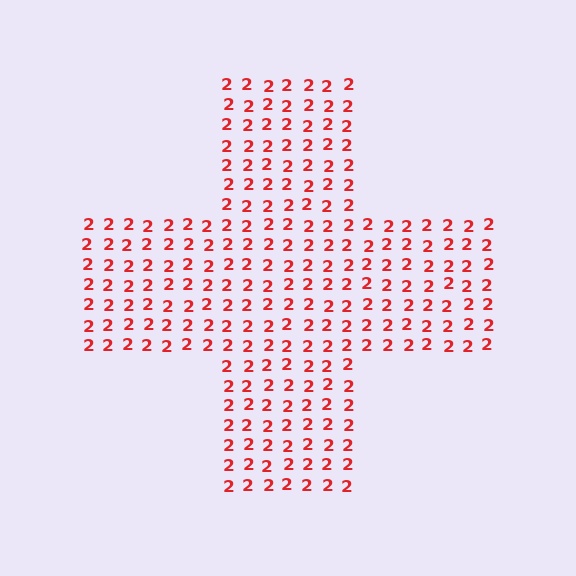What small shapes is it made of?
It is made of small digit 2's.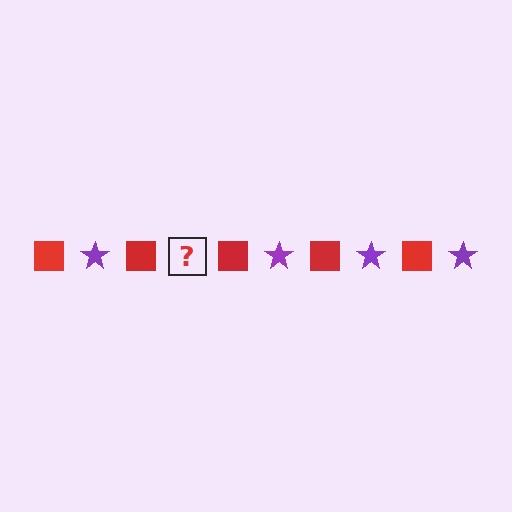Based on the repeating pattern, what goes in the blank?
The blank should be a purple star.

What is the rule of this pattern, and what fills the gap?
The rule is that the pattern alternates between red square and purple star. The gap should be filled with a purple star.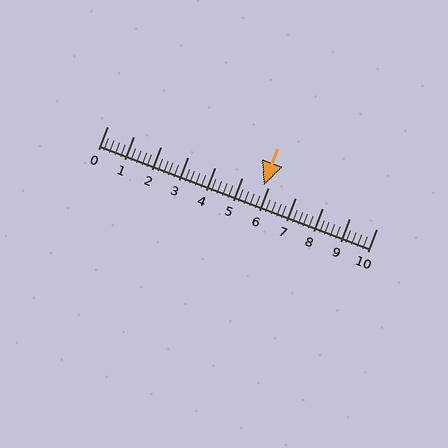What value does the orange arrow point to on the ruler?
The orange arrow points to approximately 5.8.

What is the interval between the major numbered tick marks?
The major tick marks are spaced 1 units apart.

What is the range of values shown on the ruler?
The ruler shows values from 0 to 10.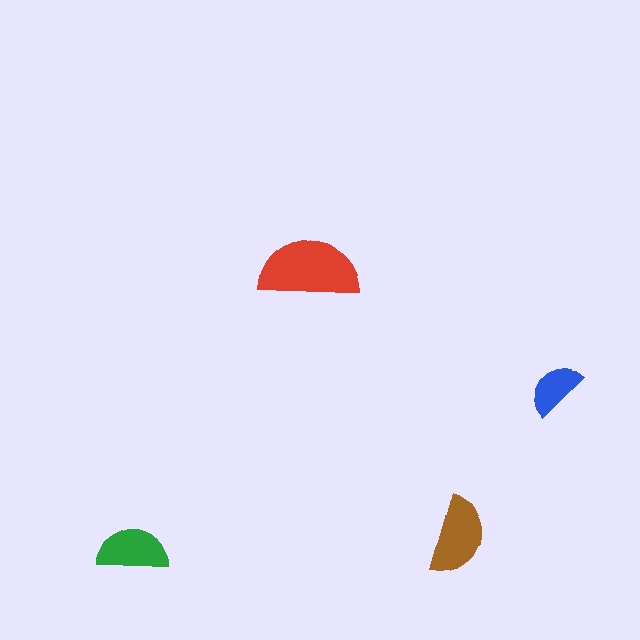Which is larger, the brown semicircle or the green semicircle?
The brown one.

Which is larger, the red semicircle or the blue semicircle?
The red one.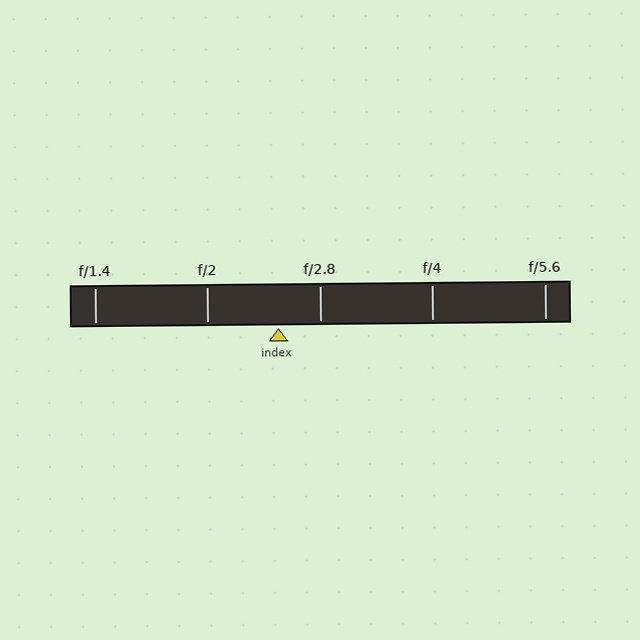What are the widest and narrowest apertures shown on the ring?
The widest aperture shown is f/1.4 and the narrowest is f/5.6.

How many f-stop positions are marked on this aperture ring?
There are 5 f-stop positions marked.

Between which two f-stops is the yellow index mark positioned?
The index mark is between f/2 and f/2.8.